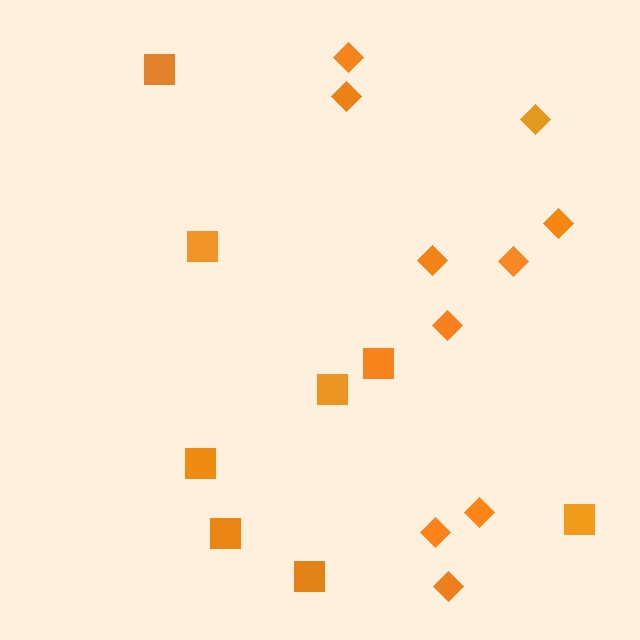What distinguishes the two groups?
There are 2 groups: one group of diamonds (10) and one group of squares (8).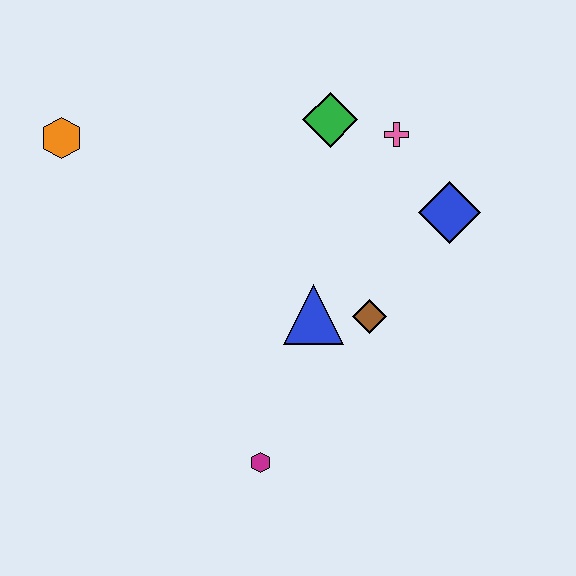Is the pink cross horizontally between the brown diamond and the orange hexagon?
No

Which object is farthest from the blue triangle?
The orange hexagon is farthest from the blue triangle.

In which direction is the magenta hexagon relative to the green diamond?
The magenta hexagon is below the green diamond.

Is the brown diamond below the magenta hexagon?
No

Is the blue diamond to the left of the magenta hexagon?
No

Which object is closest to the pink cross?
The green diamond is closest to the pink cross.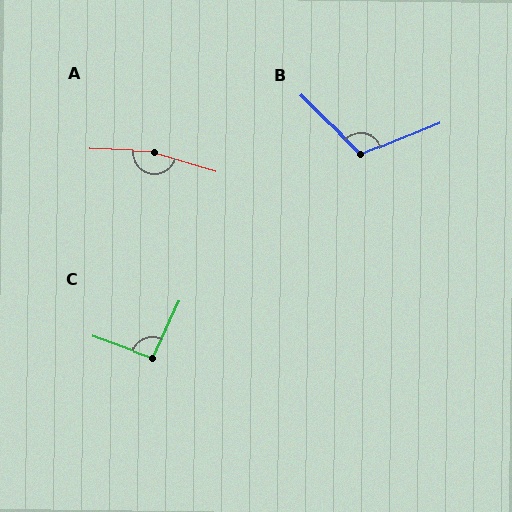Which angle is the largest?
A, at approximately 165 degrees.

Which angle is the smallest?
C, at approximately 95 degrees.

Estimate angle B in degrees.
Approximately 113 degrees.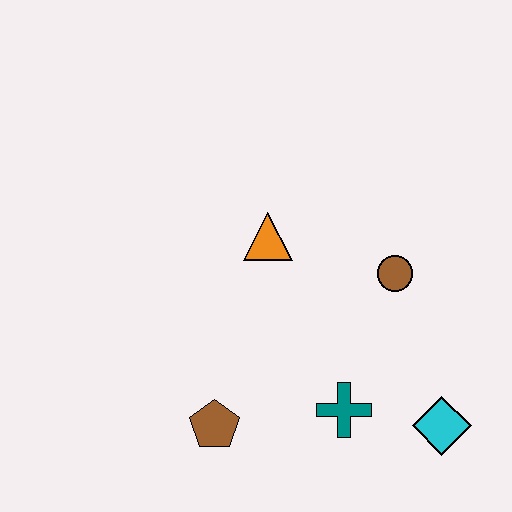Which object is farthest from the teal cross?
The orange triangle is farthest from the teal cross.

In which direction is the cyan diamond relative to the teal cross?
The cyan diamond is to the right of the teal cross.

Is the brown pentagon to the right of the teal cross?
No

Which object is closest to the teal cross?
The cyan diamond is closest to the teal cross.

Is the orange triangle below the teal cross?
No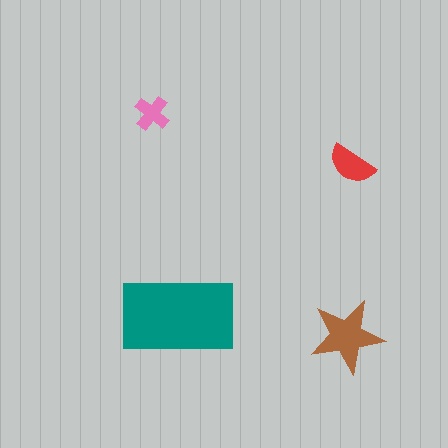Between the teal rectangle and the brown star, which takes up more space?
The teal rectangle.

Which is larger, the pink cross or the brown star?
The brown star.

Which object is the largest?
The teal rectangle.